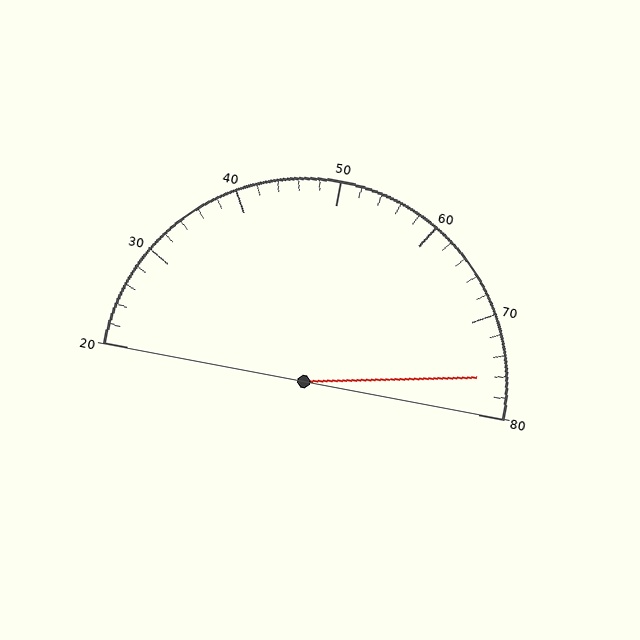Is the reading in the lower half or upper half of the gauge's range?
The reading is in the upper half of the range (20 to 80).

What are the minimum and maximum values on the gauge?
The gauge ranges from 20 to 80.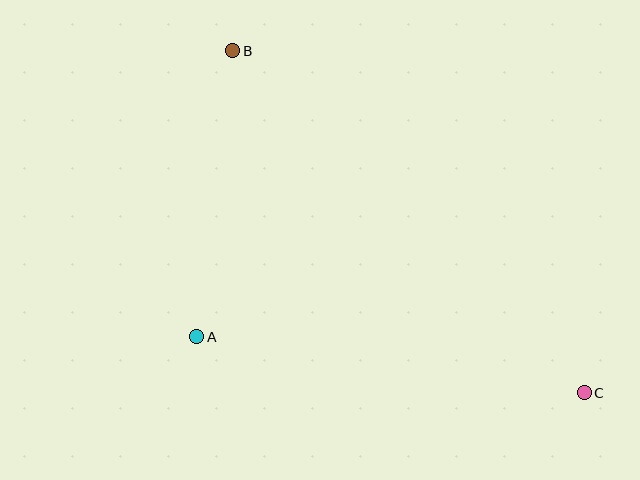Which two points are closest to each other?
Points A and B are closest to each other.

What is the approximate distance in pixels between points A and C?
The distance between A and C is approximately 391 pixels.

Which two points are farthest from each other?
Points B and C are farthest from each other.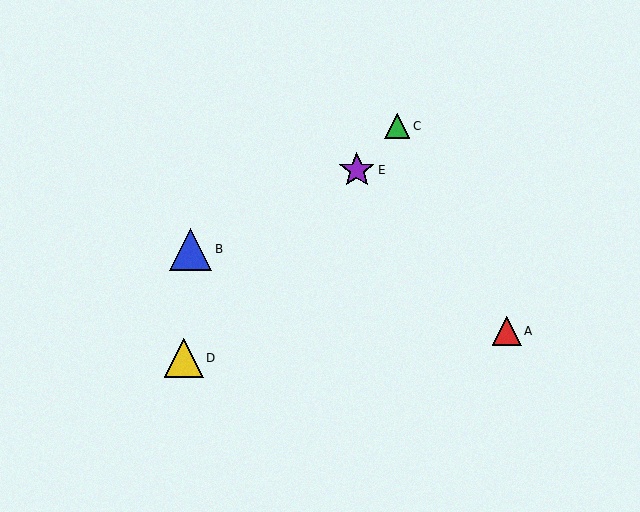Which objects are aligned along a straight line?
Objects C, D, E are aligned along a straight line.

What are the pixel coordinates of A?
Object A is at (507, 331).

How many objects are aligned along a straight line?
3 objects (C, D, E) are aligned along a straight line.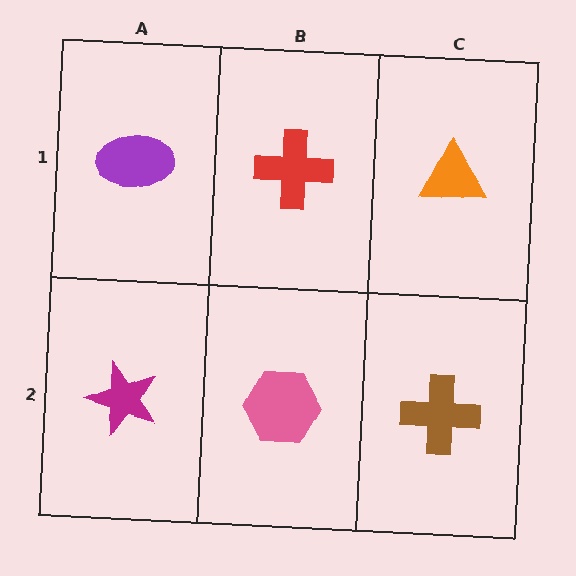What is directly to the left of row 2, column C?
A pink hexagon.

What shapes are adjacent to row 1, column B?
A pink hexagon (row 2, column B), a purple ellipse (row 1, column A), an orange triangle (row 1, column C).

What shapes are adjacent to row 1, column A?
A magenta star (row 2, column A), a red cross (row 1, column B).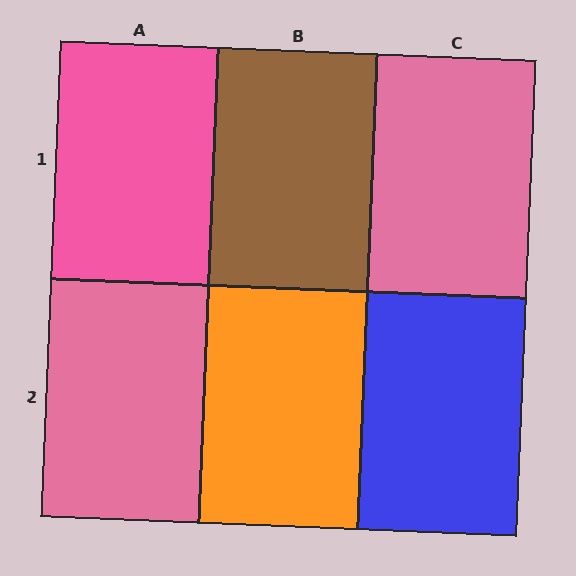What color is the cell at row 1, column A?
Pink.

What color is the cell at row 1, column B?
Brown.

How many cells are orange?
1 cell is orange.